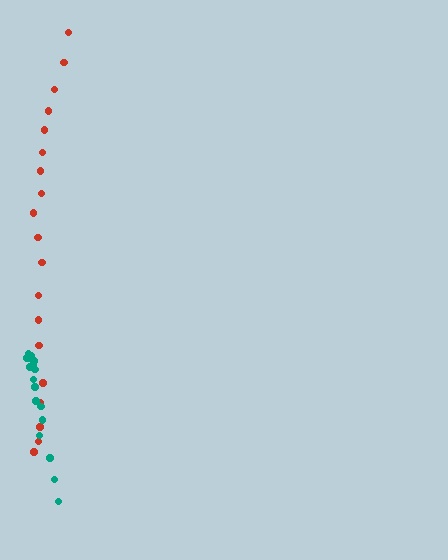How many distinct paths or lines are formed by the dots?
There are 2 distinct paths.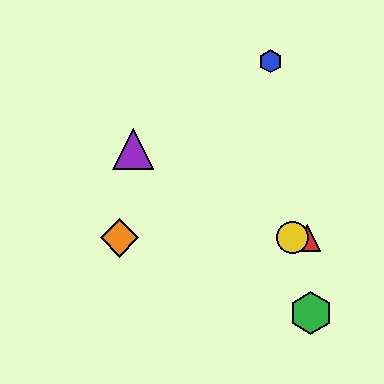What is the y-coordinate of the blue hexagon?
The blue hexagon is at y≈61.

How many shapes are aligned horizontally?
3 shapes (the red triangle, the yellow circle, the orange diamond) are aligned horizontally.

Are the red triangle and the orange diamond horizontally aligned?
Yes, both are at y≈238.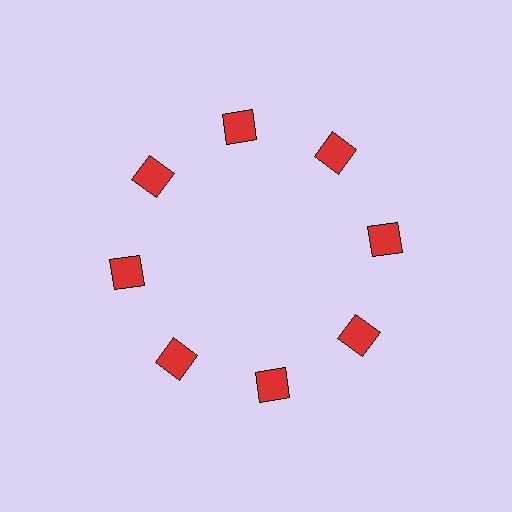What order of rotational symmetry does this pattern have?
This pattern has 8-fold rotational symmetry.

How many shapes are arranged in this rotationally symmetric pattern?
There are 8 shapes, arranged in 8 groups of 1.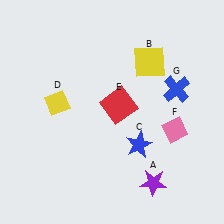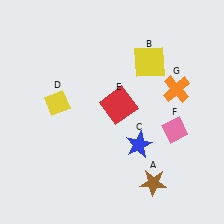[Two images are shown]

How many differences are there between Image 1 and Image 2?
There are 2 differences between the two images.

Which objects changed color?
A changed from purple to brown. G changed from blue to orange.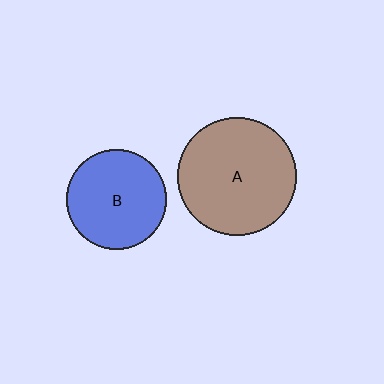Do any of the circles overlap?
No, none of the circles overlap.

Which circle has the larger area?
Circle A (brown).